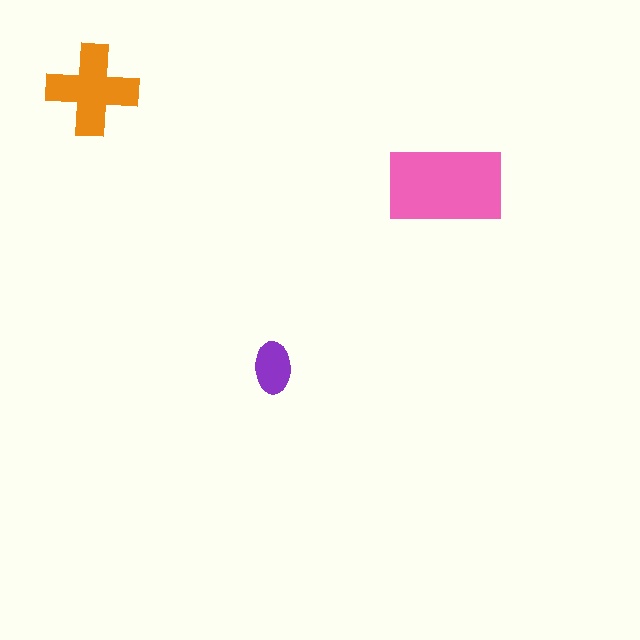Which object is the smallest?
The purple ellipse.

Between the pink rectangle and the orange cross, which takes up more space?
The pink rectangle.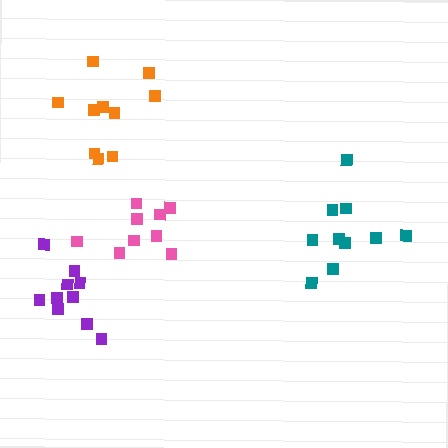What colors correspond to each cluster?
The clusters are colored: pink, teal, orange, purple.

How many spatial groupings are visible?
There are 4 spatial groupings.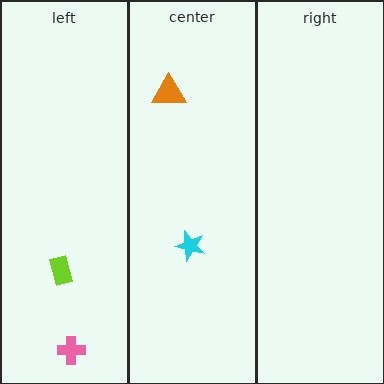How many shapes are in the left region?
2.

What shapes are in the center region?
The cyan star, the orange triangle.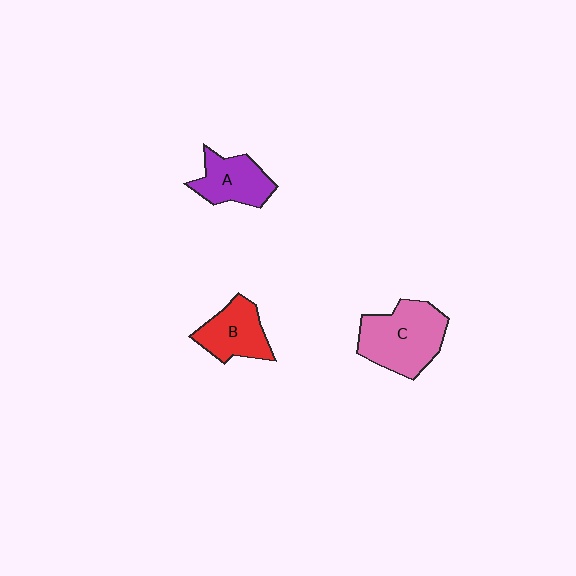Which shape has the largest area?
Shape C (pink).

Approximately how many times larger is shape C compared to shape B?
Approximately 1.5 times.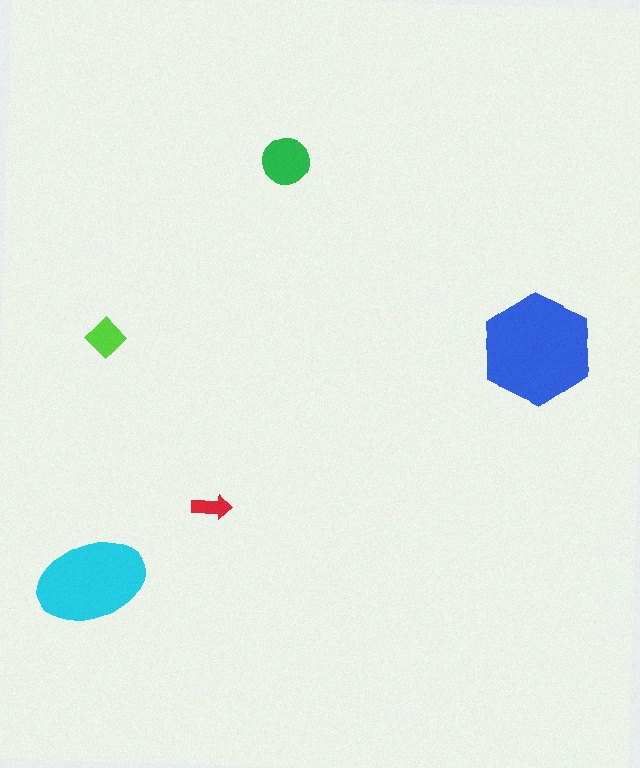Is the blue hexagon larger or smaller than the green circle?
Larger.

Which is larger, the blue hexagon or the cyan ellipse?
The blue hexagon.